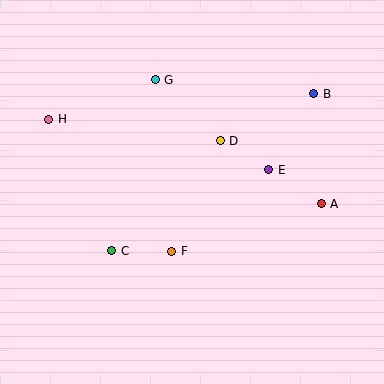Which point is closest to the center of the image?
Point D at (220, 141) is closest to the center.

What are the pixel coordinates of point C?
Point C is at (112, 251).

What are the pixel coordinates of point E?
Point E is at (269, 170).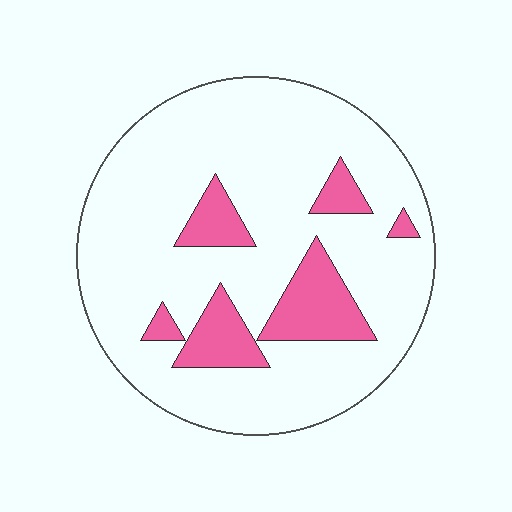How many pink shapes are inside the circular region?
6.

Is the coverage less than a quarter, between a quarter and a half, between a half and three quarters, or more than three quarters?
Less than a quarter.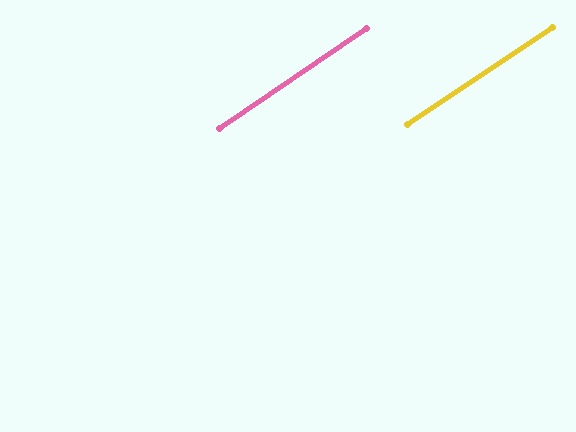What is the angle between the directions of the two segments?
Approximately 1 degree.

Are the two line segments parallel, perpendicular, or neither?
Parallel — their directions differ by only 0.6°.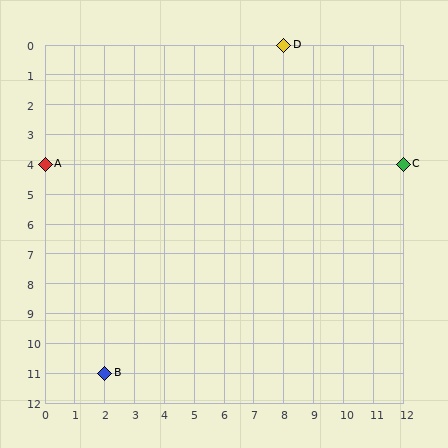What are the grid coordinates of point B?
Point B is at grid coordinates (2, 11).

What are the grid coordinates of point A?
Point A is at grid coordinates (0, 4).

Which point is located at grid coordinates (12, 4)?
Point C is at (12, 4).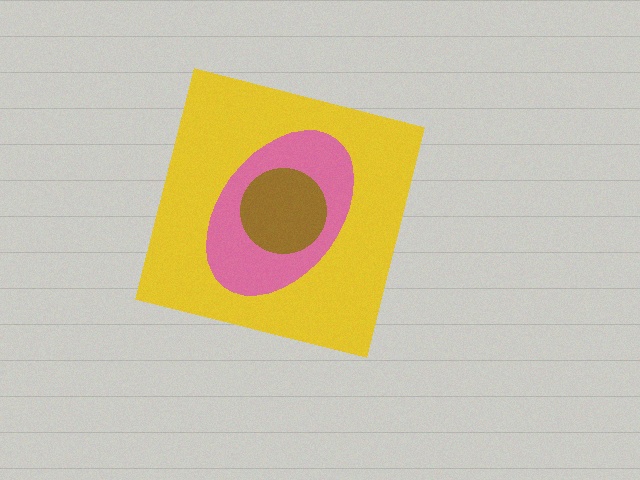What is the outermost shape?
The yellow square.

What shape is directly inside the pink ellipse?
The brown circle.